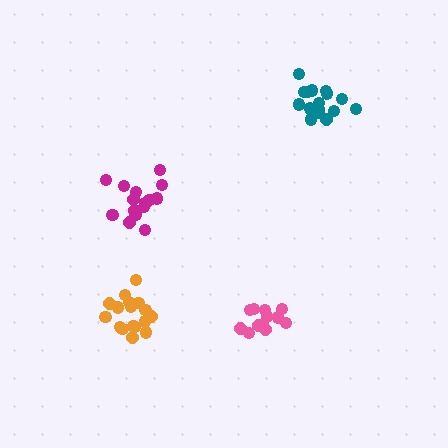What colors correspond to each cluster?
The clusters are colored: magenta, teal, pink, orange.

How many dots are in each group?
Group 1: 16 dots, Group 2: 16 dots, Group 3: 13 dots, Group 4: 17 dots (62 total).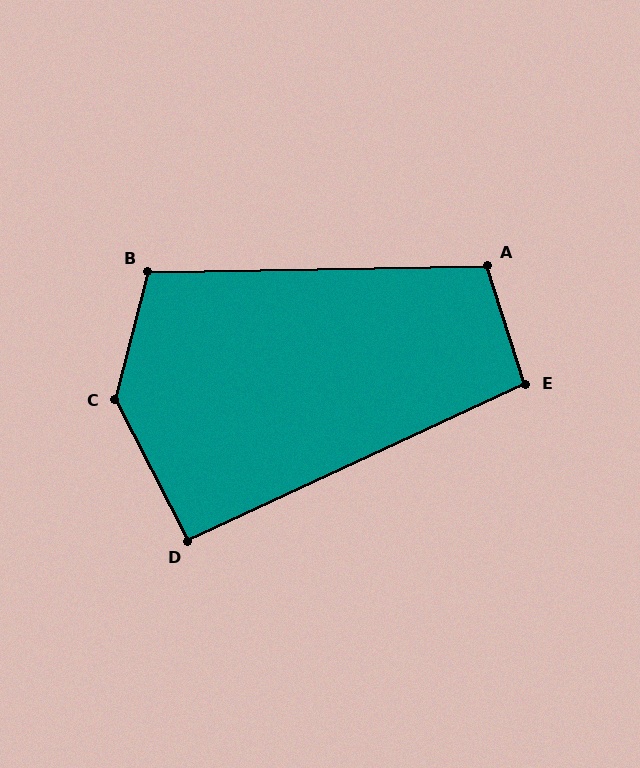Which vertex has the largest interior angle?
C, at approximately 138 degrees.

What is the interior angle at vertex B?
Approximately 106 degrees (obtuse).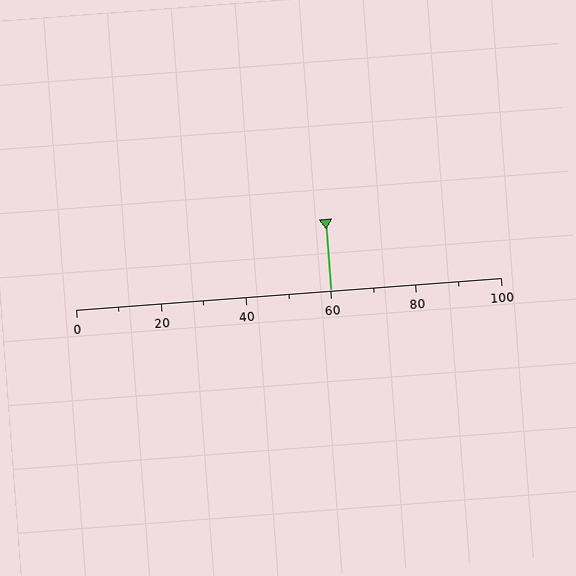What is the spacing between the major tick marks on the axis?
The major ticks are spaced 20 apart.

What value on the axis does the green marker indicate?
The marker indicates approximately 60.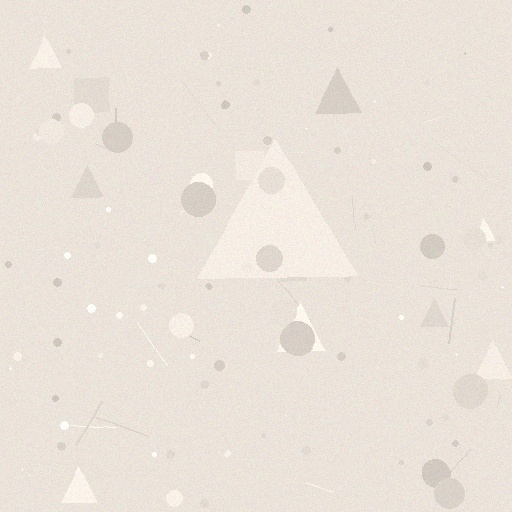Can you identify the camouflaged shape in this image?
The camouflaged shape is a triangle.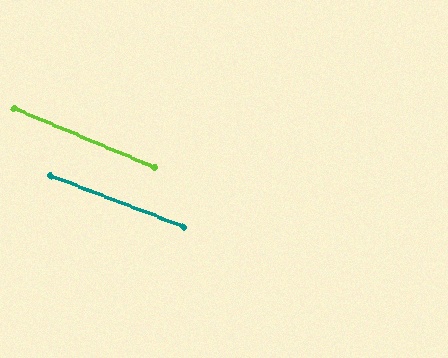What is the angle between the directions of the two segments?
Approximately 1 degree.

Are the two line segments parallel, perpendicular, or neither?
Parallel — their directions differ by only 1.5°.